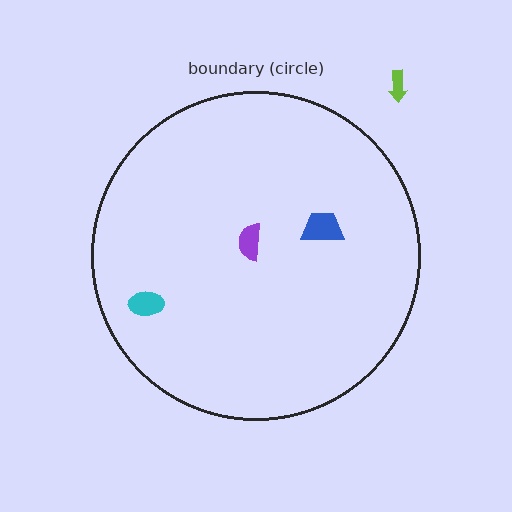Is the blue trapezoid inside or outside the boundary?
Inside.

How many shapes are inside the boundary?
3 inside, 1 outside.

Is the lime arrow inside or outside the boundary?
Outside.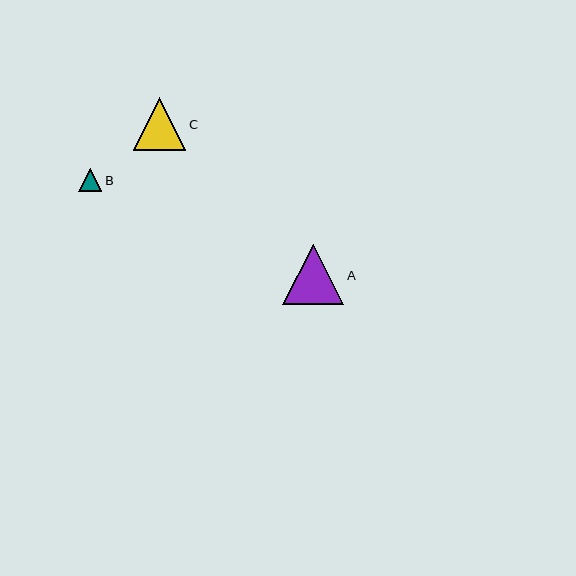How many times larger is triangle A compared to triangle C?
Triangle A is approximately 1.2 times the size of triangle C.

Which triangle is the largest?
Triangle A is the largest with a size of approximately 61 pixels.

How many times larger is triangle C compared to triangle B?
Triangle C is approximately 2.2 times the size of triangle B.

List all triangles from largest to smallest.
From largest to smallest: A, C, B.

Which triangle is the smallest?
Triangle B is the smallest with a size of approximately 23 pixels.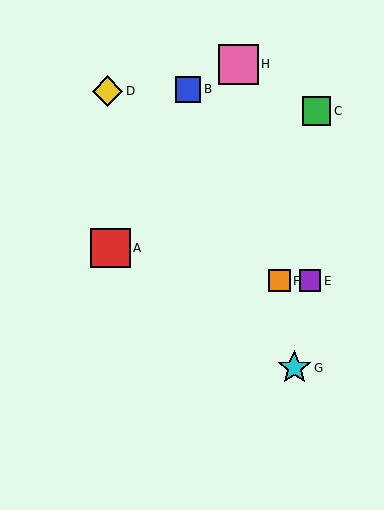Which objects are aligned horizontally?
Objects E, F are aligned horizontally.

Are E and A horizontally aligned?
No, E is at y≈281 and A is at y≈248.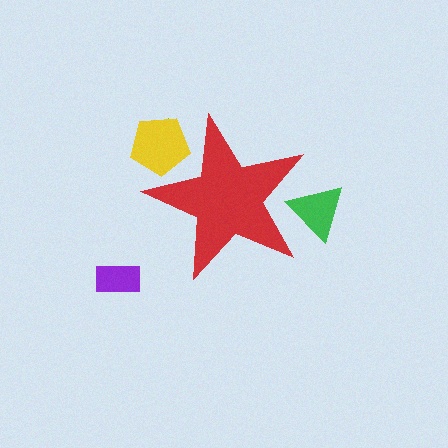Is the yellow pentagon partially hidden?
Yes, the yellow pentagon is partially hidden behind the red star.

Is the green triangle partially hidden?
Yes, the green triangle is partially hidden behind the red star.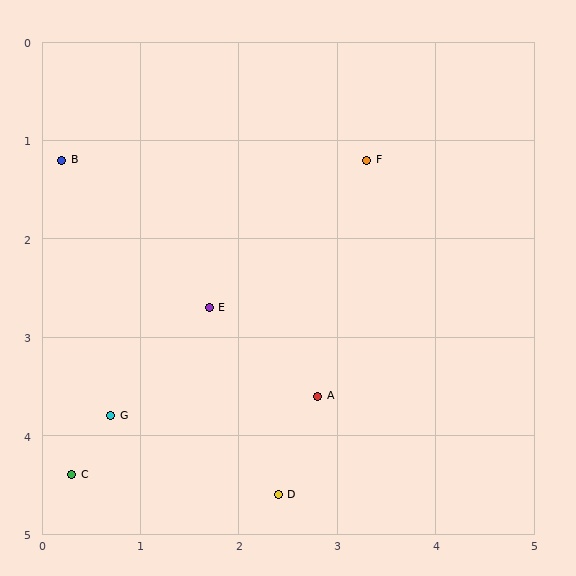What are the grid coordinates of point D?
Point D is at approximately (2.4, 4.6).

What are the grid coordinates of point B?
Point B is at approximately (0.2, 1.2).